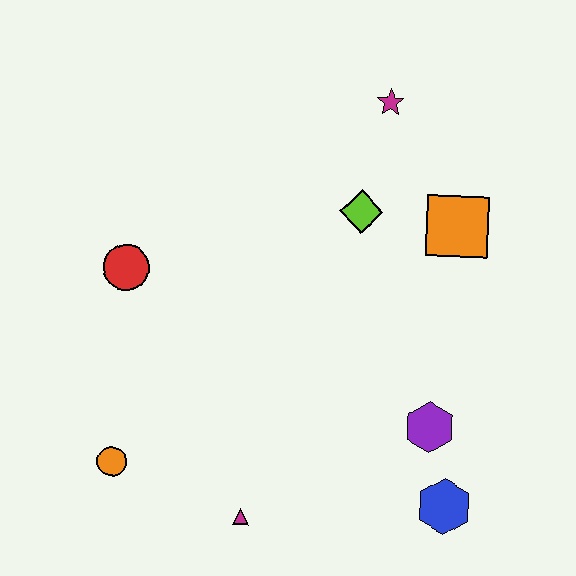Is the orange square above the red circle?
Yes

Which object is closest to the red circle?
The orange circle is closest to the red circle.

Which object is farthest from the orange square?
The orange circle is farthest from the orange square.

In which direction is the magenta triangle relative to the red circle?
The magenta triangle is below the red circle.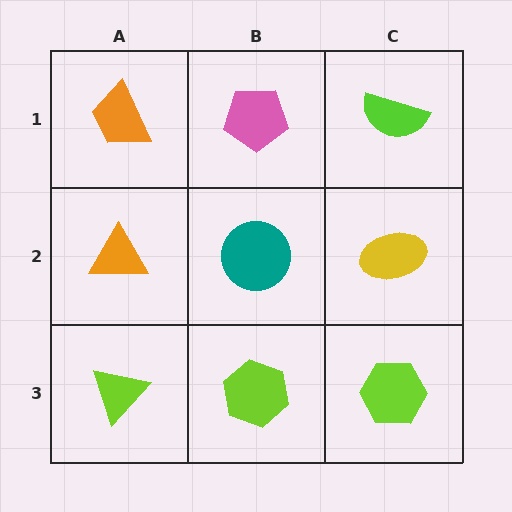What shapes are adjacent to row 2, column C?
A lime semicircle (row 1, column C), a lime hexagon (row 3, column C), a teal circle (row 2, column B).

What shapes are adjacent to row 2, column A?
An orange trapezoid (row 1, column A), a lime triangle (row 3, column A), a teal circle (row 2, column B).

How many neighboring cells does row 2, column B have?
4.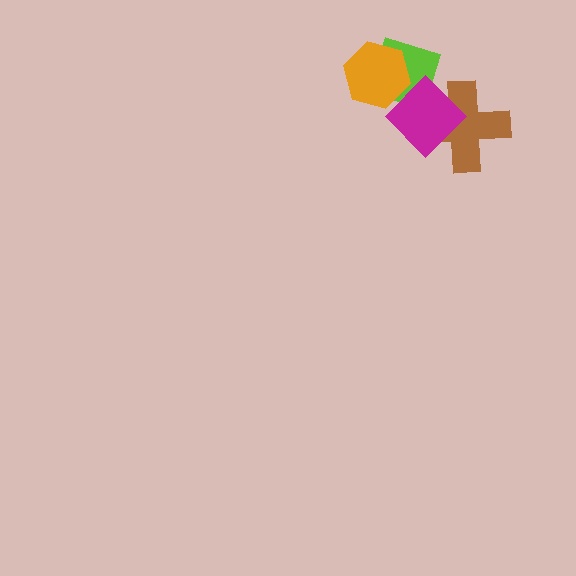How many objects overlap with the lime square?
2 objects overlap with the lime square.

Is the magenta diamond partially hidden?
No, no other shape covers it.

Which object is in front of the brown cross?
The magenta diamond is in front of the brown cross.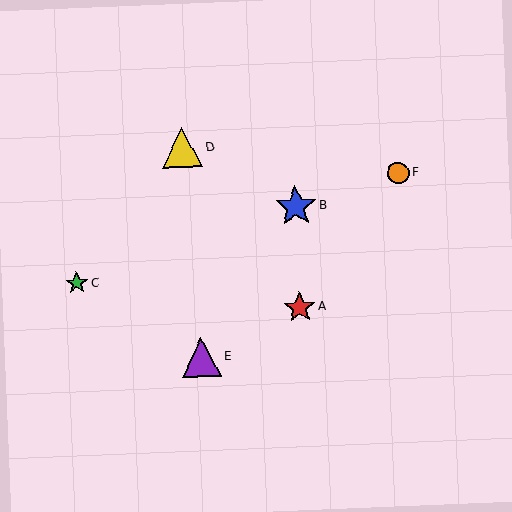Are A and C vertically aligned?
No, A is at x≈300 and C is at x≈77.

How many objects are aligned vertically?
2 objects (A, B) are aligned vertically.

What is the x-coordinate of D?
Object D is at x≈182.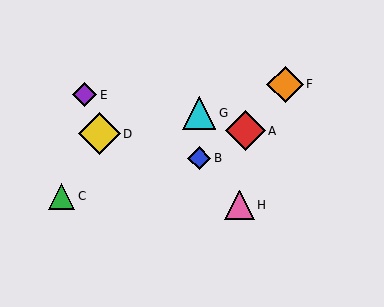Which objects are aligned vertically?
Objects B, G are aligned vertically.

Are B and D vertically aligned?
No, B is at x≈199 and D is at x≈99.